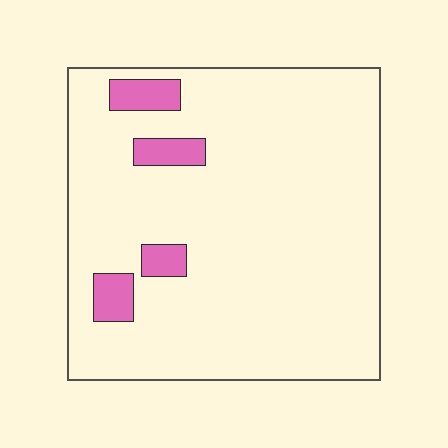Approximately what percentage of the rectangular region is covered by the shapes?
Approximately 10%.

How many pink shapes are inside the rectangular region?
4.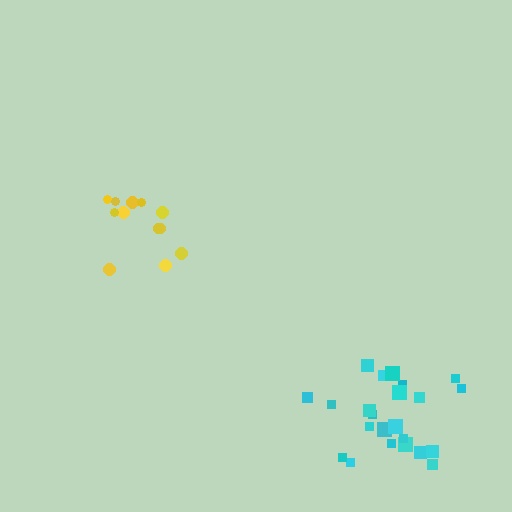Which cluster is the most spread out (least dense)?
Yellow.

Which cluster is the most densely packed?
Cyan.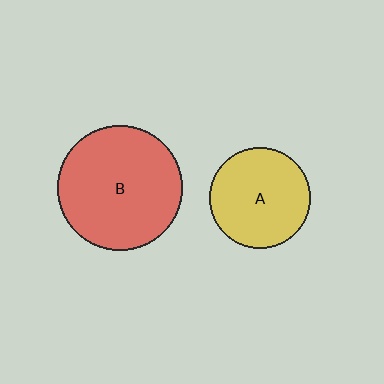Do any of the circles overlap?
No, none of the circles overlap.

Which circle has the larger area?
Circle B (red).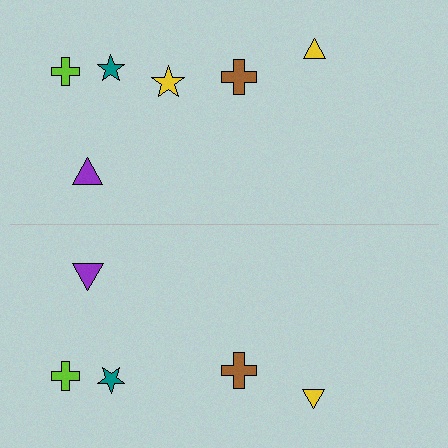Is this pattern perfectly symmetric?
No, the pattern is not perfectly symmetric. A yellow star is missing from the bottom side.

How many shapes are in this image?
There are 11 shapes in this image.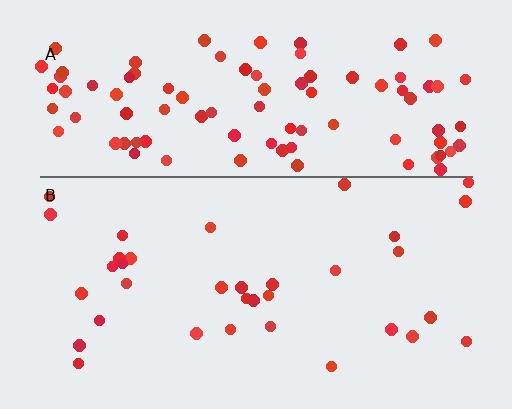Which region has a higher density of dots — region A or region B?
A (the top).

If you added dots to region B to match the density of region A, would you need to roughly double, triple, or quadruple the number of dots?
Approximately triple.